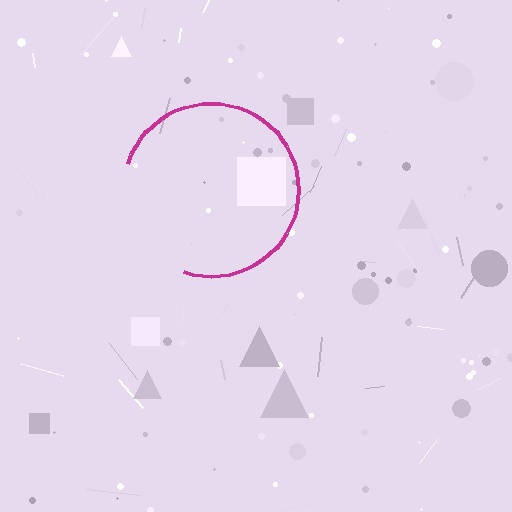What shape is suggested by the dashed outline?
The dashed outline suggests a circle.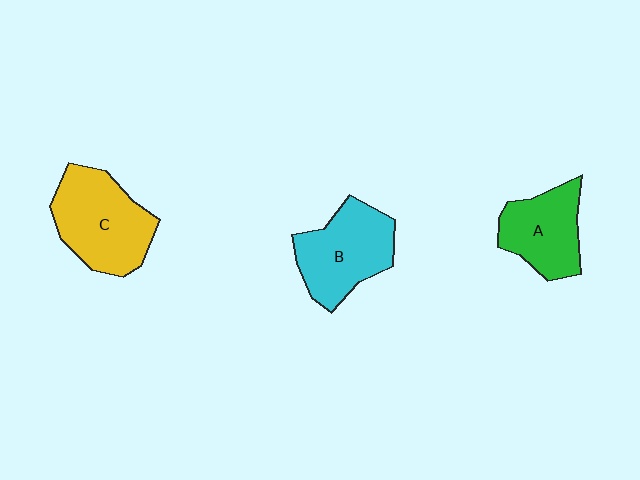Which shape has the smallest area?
Shape A (green).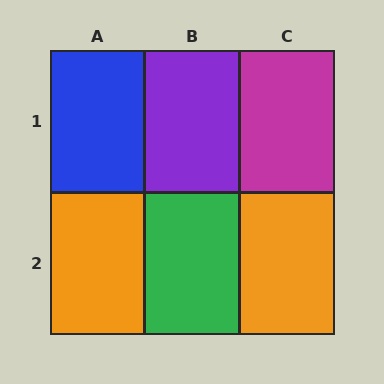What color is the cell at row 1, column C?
Magenta.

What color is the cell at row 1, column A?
Blue.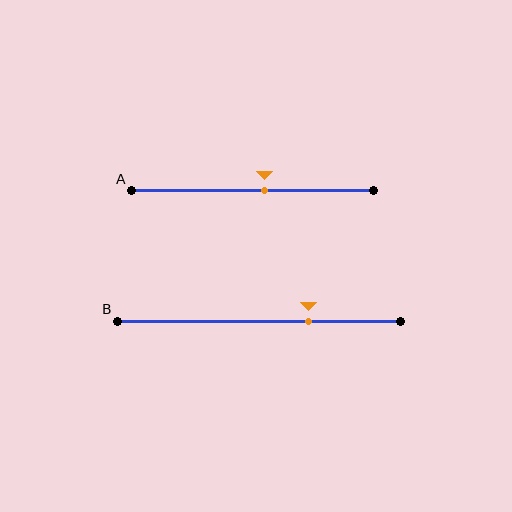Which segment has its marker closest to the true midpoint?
Segment A has its marker closest to the true midpoint.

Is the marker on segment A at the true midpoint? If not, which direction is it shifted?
No, the marker on segment A is shifted to the right by about 5% of the segment length.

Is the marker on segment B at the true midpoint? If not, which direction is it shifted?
No, the marker on segment B is shifted to the right by about 17% of the segment length.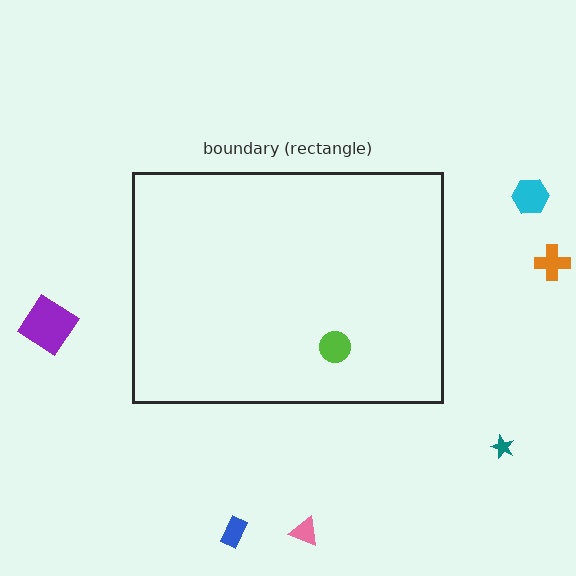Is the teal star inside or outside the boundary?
Outside.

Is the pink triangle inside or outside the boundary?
Outside.